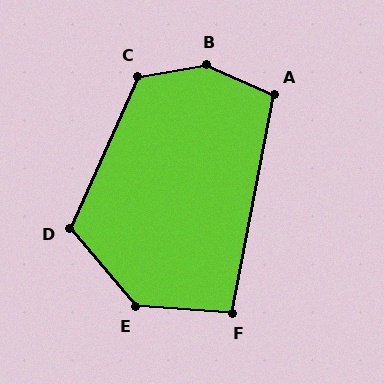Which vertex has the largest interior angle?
B, at approximately 147 degrees.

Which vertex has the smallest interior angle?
F, at approximately 97 degrees.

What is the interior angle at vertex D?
Approximately 116 degrees (obtuse).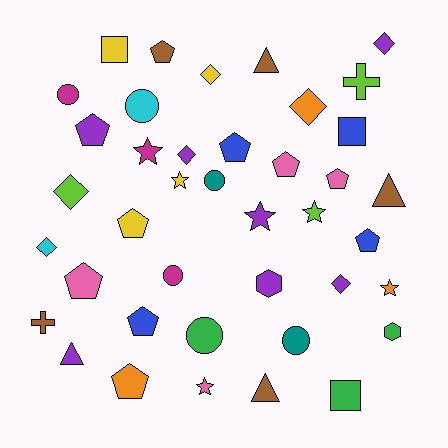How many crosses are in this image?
There are 2 crosses.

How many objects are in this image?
There are 40 objects.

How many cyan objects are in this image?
There are 2 cyan objects.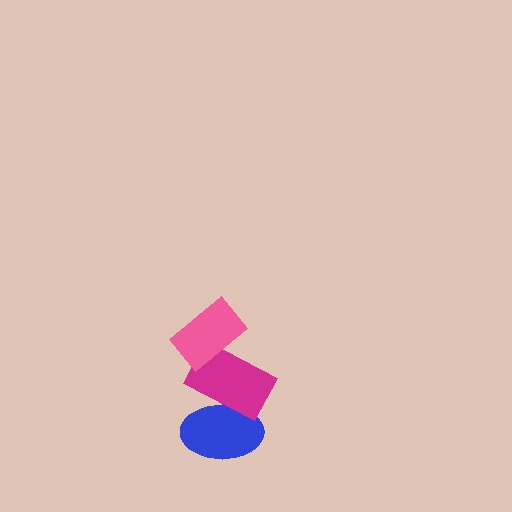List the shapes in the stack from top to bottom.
From top to bottom: the pink rectangle, the magenta rectangle, the blue ellipse.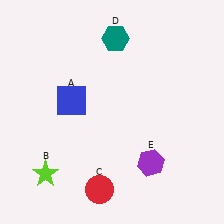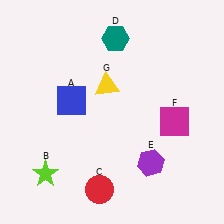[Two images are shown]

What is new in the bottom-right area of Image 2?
A magenta square (F) was added in the bottom-right area of Image 2.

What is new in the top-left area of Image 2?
A yellow triangle (G) was added in the top-left area of Image 2.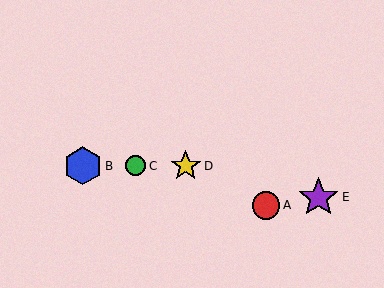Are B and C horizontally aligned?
Yes, both are at y≈166.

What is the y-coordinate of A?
Object A is at y≈205.